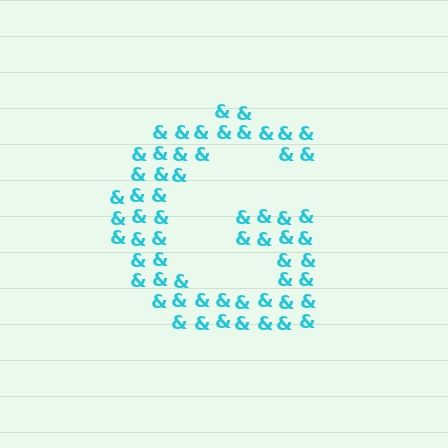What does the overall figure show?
The overall figure shows the letter G.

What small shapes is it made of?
It is made of small ampersands.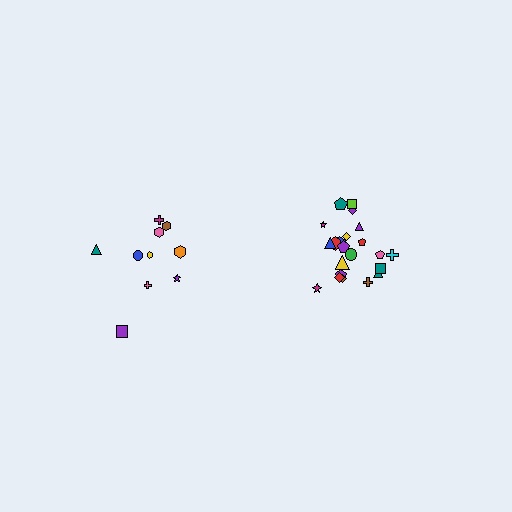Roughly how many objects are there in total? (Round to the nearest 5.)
Roughly 30 objects in total.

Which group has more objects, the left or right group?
The right group.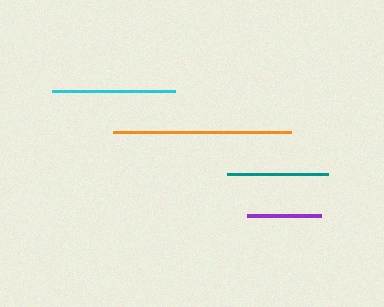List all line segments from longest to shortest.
From longest to shortest: orange, cyan, teal, purple.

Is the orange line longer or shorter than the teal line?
The orange line is longer than the teal line.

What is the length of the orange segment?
The orange segment is approximately 178 pixels long.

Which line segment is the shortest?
The purple line is the shortest at approximately 74 pixels.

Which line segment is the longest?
The orange line is the longest at approximately 178 pixels.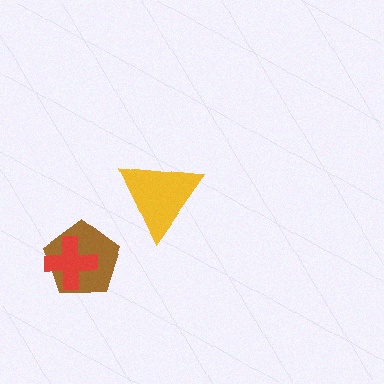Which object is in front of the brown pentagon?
The red cross is in front of the brown pentagon.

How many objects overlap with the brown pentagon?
1 object overlaps with the brown pentagon.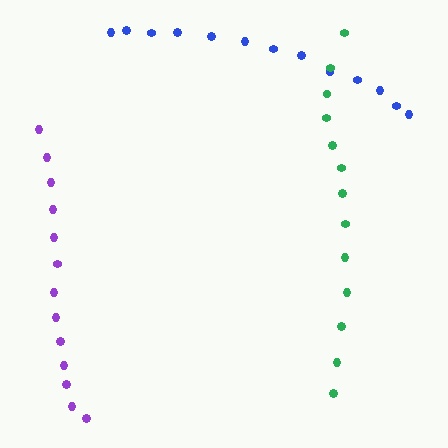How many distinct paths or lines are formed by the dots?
There are 3 distinct paths.